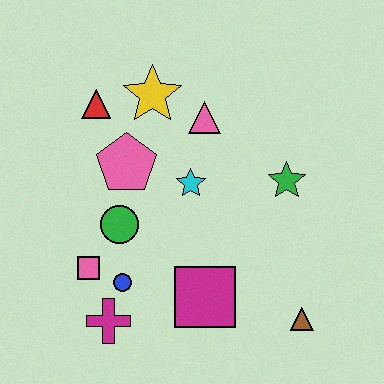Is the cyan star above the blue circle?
Yes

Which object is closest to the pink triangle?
The yellow star is closest to the pink triangle.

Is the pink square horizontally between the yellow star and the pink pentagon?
No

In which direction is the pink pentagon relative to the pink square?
The pink pentagon is above the pink square.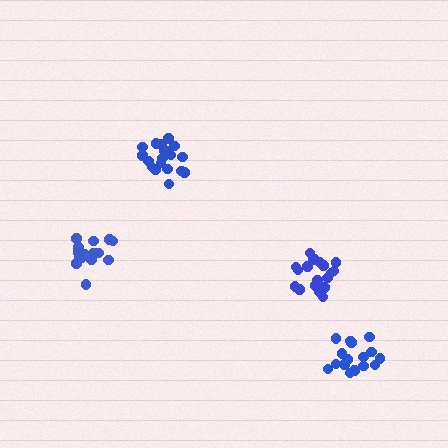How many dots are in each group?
Group 1: 17 dots, Group 2: 20 dots, Group 3: 20 dots, Group 4: 16 dots (73 total).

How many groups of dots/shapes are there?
There are 4 groups.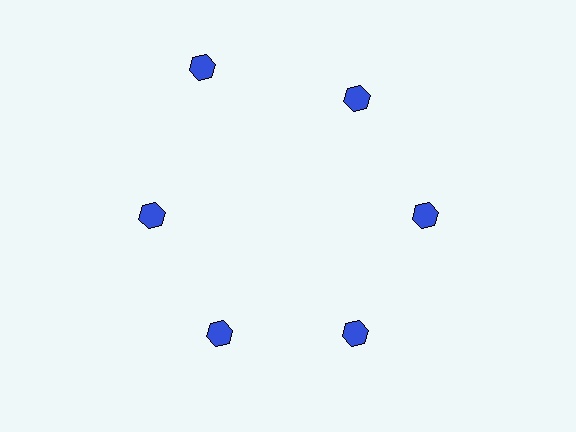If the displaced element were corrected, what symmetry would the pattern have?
It would have 6-fold rotational symmetry — the pattern would map onto itself every 60 degrees.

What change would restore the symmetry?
The symmetry would be restored by moving it inward, back onto the ring so that all 6 hexagons sit at equal angles and equal distance from the center.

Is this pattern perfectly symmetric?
No. The 6 blue hexagons are arranged in a ring, but one element near the 11 o'clock position is pushed outward from the center, breaking the 6-fold rotational symmetry.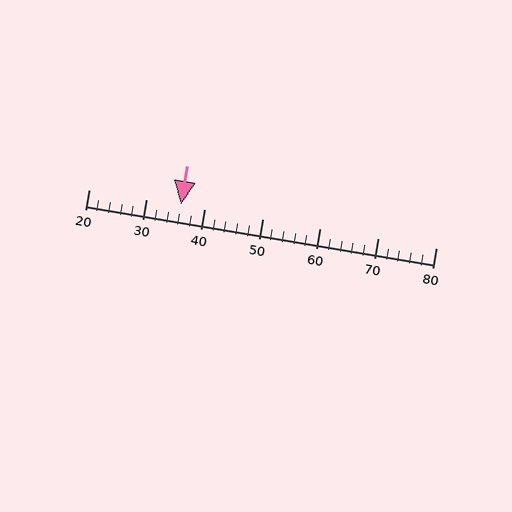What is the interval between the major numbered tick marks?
The major tick marks are spaced 10 units apart.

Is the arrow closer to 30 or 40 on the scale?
The arrow is closer to 40.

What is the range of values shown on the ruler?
The ruler shows values from 20 to 80.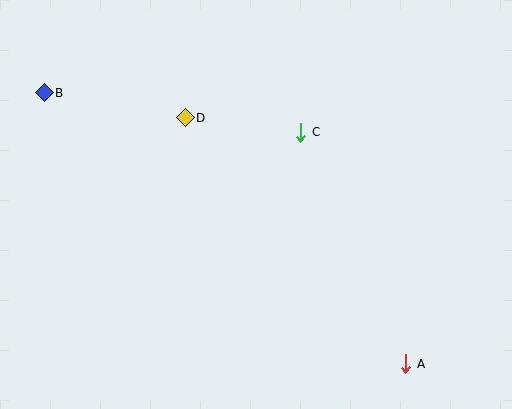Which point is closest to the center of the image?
Point C at (301, 132) is closest to the center.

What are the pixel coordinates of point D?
Point D is at (185, 118).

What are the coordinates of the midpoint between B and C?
The midpoint between B and C is at (172, 112).